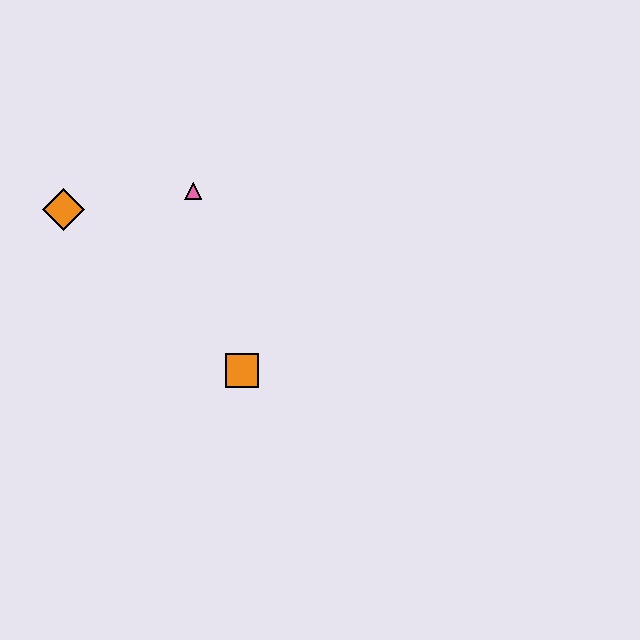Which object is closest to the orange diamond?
The pink triangle is closest to the orange diamond.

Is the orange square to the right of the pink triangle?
Yes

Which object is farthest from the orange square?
The orange diamond is farthest from the orange square.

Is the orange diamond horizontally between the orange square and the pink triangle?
No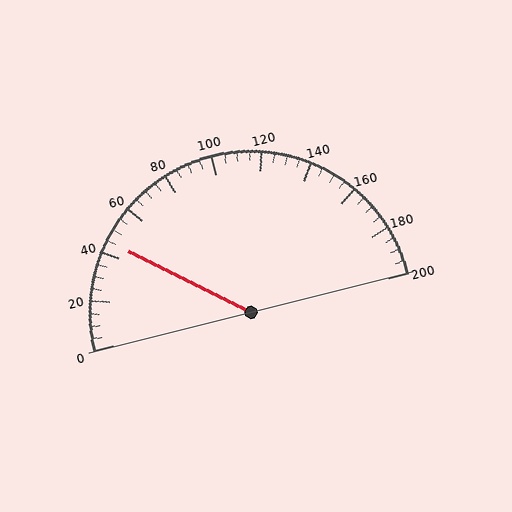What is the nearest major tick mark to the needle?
The nearest major tick mark is 40.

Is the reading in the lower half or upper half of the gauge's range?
The reading is in the lower half of the range (0 to 200).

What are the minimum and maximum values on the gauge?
The gauge ranges from 0 to 200.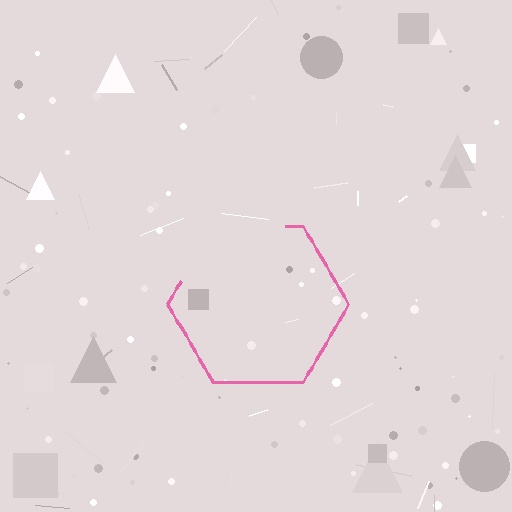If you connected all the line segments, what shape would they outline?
They would outline a hexagon.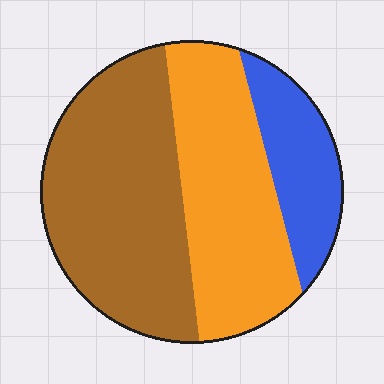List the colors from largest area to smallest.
From largest to smallest: brown, orange, blue.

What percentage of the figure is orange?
Orange covers 37% of the figure.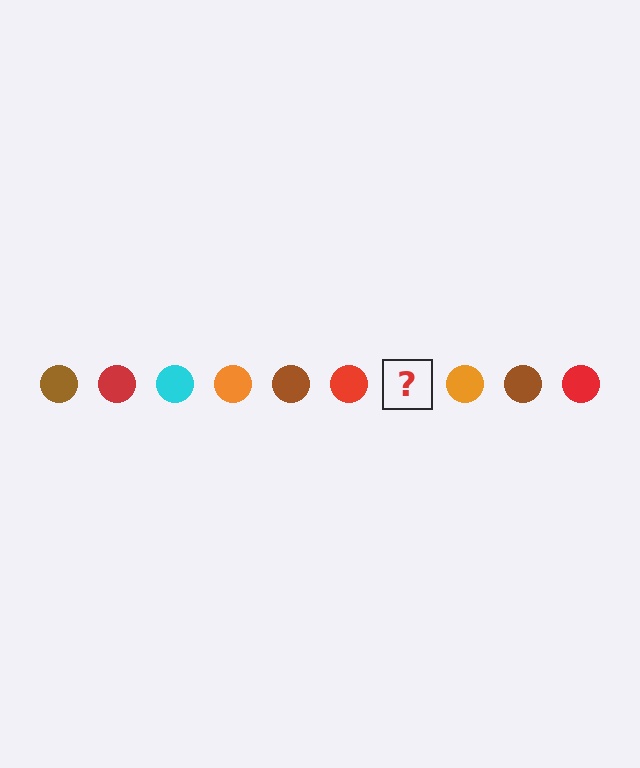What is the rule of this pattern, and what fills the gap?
The rule is that the pattern cycles through brown, red, cyan, orange circles. The gap should be filled with a cyan circle.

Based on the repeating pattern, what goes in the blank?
The blank should be a cyan circle.